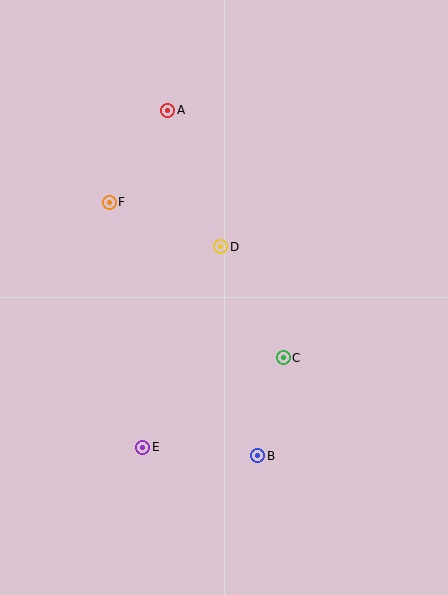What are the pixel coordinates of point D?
Point D is at (221, 247).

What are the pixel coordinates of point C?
Point C is at (283, 358).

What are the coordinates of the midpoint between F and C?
The midpoint between F and C is at (196, 280).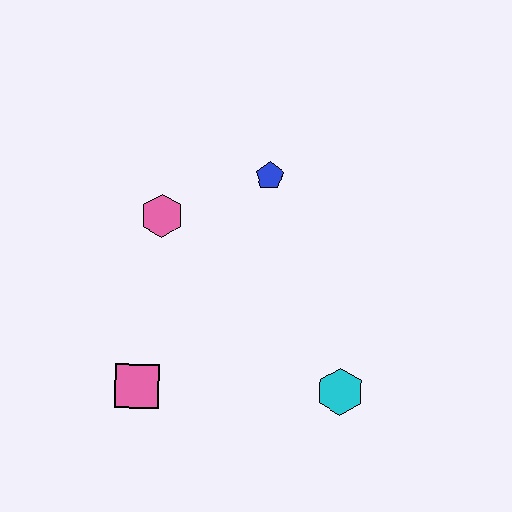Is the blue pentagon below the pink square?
No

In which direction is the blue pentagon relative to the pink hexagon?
The blue pentagon is to the right of the pink hexagon.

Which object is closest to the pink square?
The pink hexagon is closest to the pink square.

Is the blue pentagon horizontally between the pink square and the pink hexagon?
No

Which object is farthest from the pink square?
The blue pentagon is farthest from the pink square.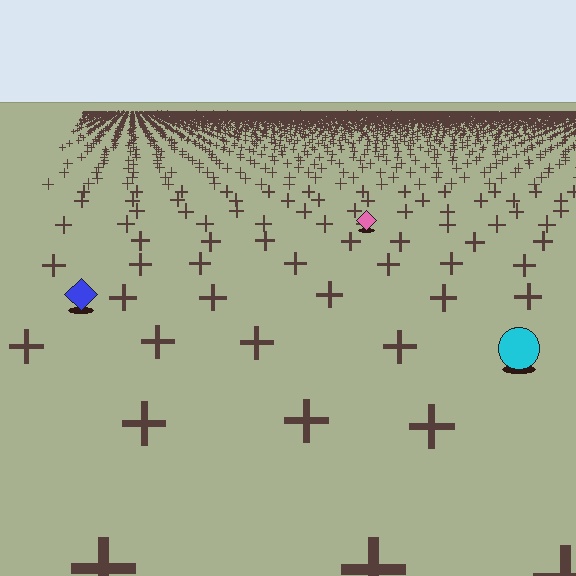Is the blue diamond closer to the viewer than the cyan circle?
No. The cyan circle is closer — you can tell from the texture gradient: the ground texture is coarser near it.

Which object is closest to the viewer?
The cyan circle is closest. The texture marks near it are larger and more spread out.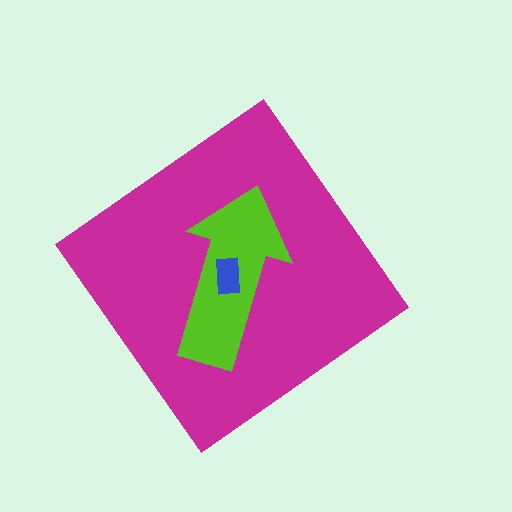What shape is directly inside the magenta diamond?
The lime arrow.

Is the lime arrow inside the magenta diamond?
Yes.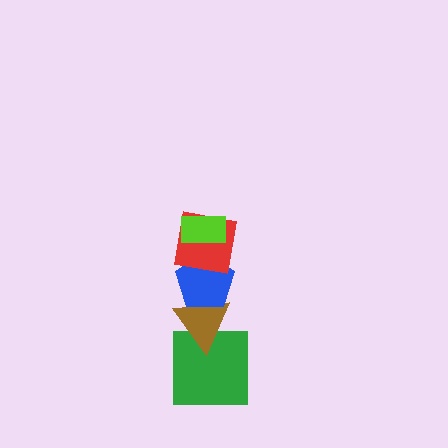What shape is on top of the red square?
The lime rectangle is on top of the red square.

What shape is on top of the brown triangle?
The blue pentagon is on top of the brown triangle.